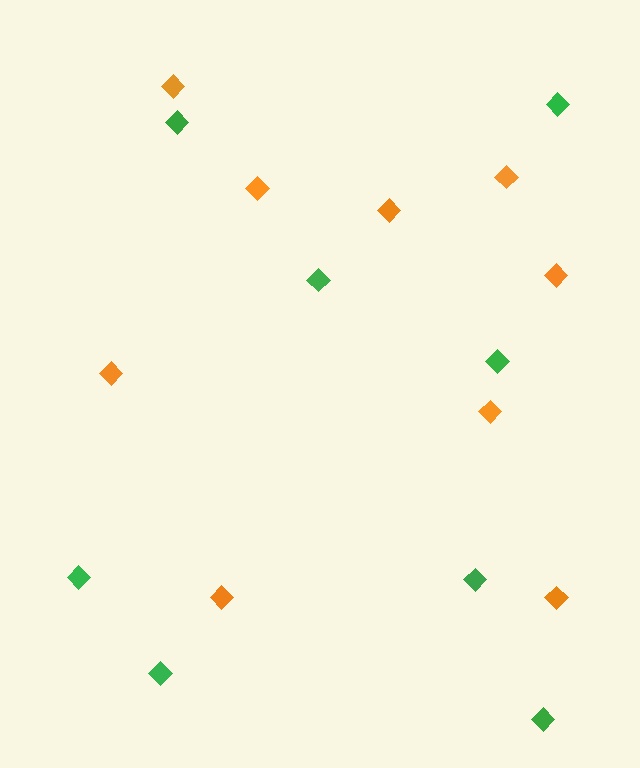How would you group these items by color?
There are 2 groups: one group of orange diamonds (9) and one group of green diamonds (8).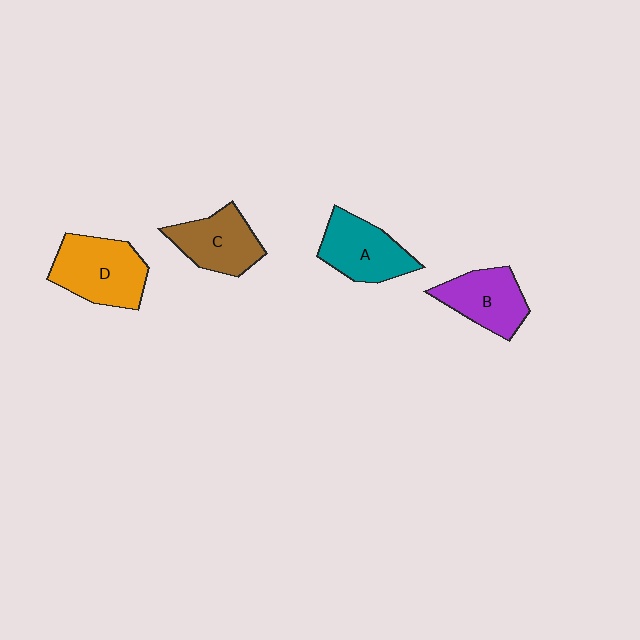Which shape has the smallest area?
Shape B (purple).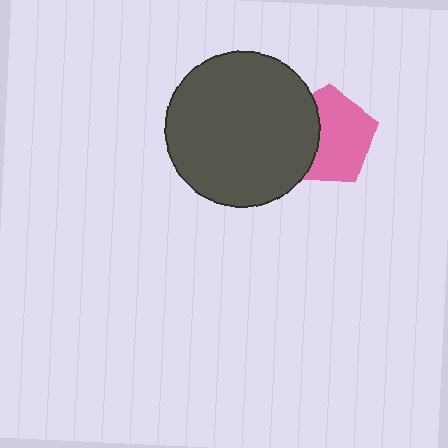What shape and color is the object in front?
The object in front is a dark gray circle.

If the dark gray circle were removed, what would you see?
You would see the complete pink pentagon.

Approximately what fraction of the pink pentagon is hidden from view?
Roughly 36% of the pink pentagon is hidden behind the dark gray circle.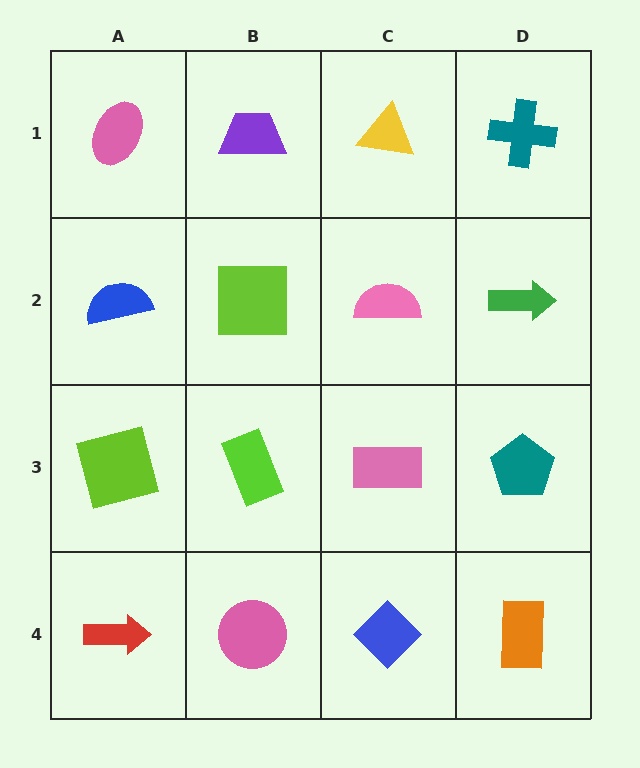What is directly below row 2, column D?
A teal pentagon.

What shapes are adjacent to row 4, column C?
A pink rectangle (row 3, column C), a pink circle (row 4, column B), an orange rectangle (row 4, column D).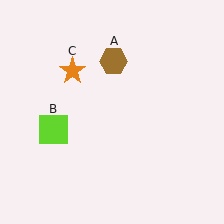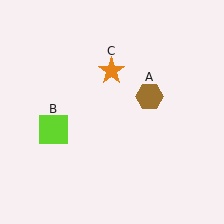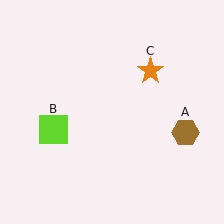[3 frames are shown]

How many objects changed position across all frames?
2 objects changed position: brown hexagon (object A), orange star (object C).